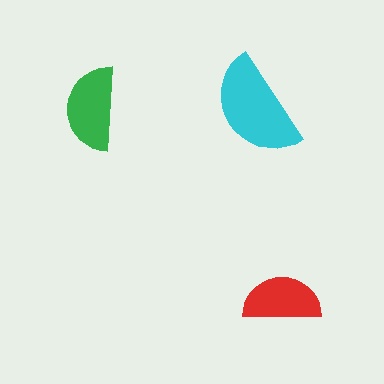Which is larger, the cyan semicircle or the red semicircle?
The cyan one.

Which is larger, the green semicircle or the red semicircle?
The green one.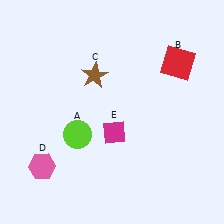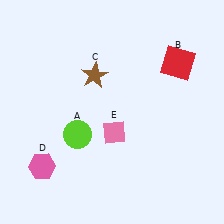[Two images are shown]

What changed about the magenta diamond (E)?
In Image 1, E is magenta. In Image 2, it changed to pink.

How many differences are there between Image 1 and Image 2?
There is 1 difference between the two images.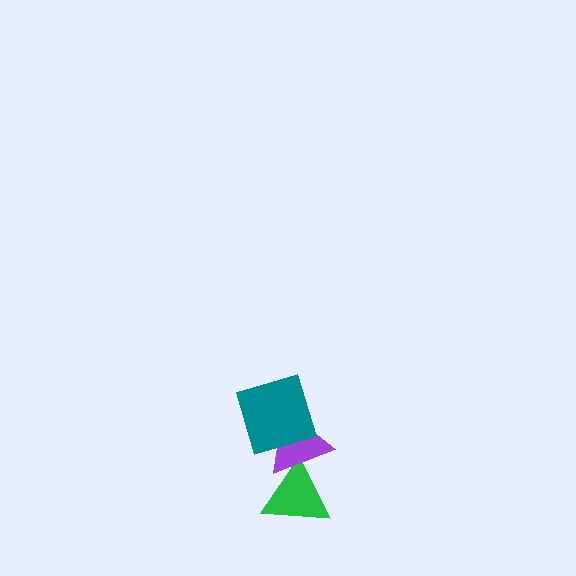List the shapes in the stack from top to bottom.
From top to bottom: the teal square, the purple triangle, the green triangle.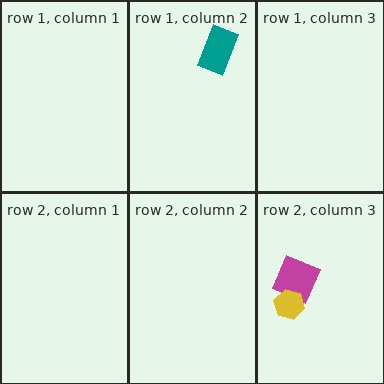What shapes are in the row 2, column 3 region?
The magenta square, the yellow hexagon.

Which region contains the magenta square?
The row 2, column 3 region.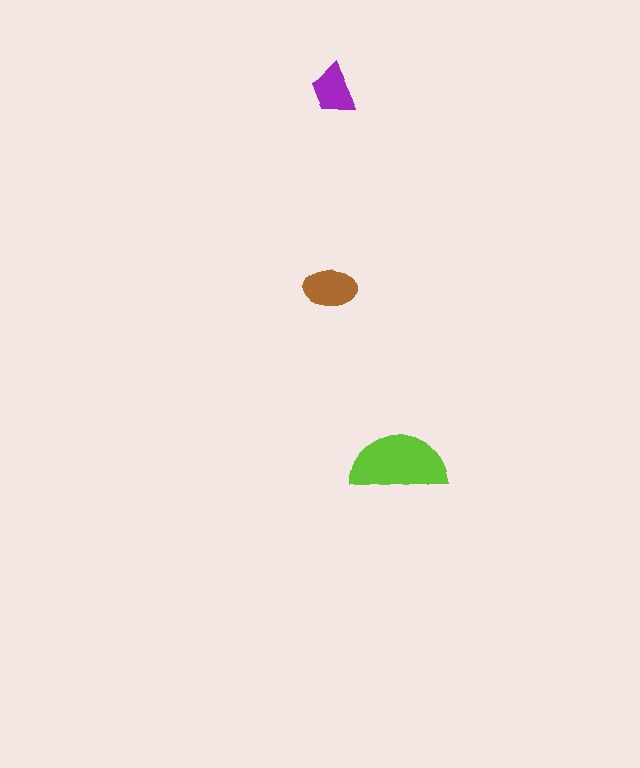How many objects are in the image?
There are 3 objects in the image.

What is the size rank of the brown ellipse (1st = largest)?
2nd.